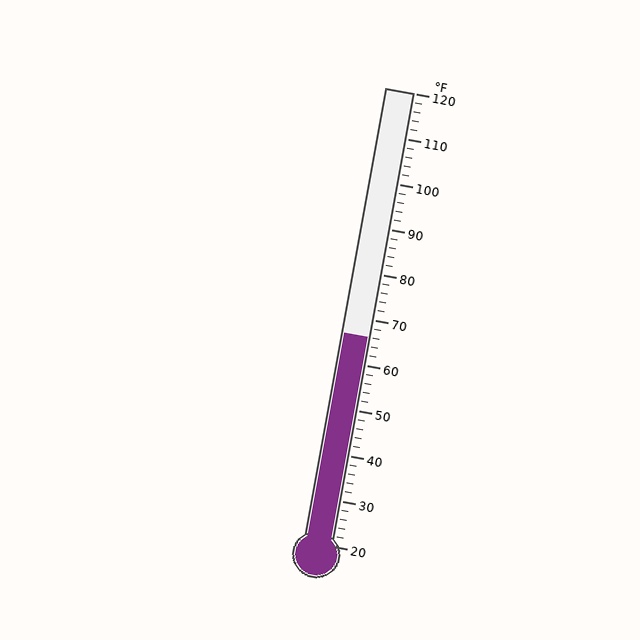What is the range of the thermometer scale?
The thermometer scale ranges from 20°F to 120°F.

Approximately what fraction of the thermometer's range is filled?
The thermometer is filled to approximately 45% of its range.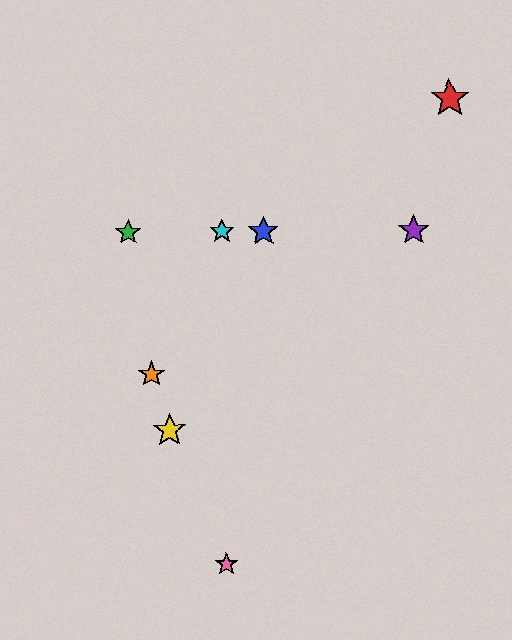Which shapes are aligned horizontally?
The blue star, the green star, the purple star, the cyan star are aligned horizontally.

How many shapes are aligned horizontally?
4 shapes (the blue star, the green star, the purple star, the cyan star) are aligned horizontally.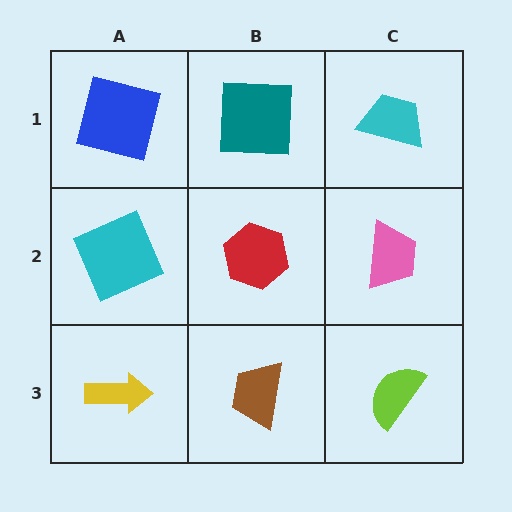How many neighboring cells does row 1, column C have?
2.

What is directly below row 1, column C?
A pink trapezoid.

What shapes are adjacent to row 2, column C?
A cyan trapezoid (row 1, column C), a lime semicircle (row 3, column C), a red hexagon (row 2, column B).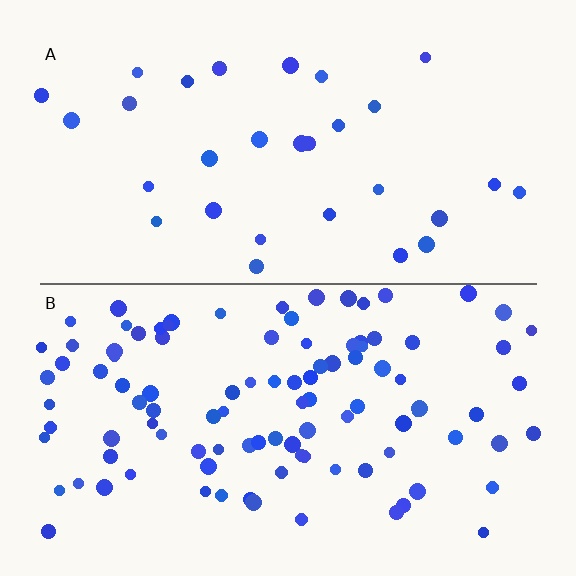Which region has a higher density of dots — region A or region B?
B (the bottom).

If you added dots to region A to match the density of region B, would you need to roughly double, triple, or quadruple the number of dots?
Approximately triple.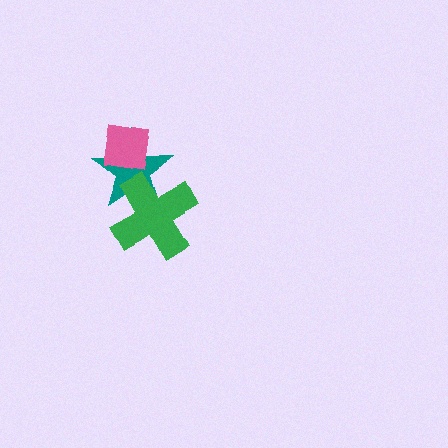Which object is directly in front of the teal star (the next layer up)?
The pink square is directly in front of the teal star.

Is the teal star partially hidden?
Yes, it is partially covered by another shape.